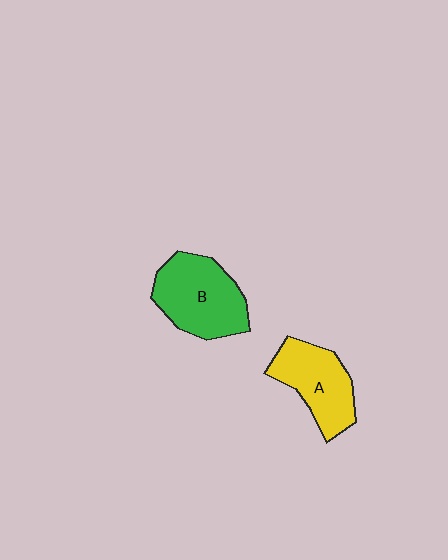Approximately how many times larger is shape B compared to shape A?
Approximately 1.2 times.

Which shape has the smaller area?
Shape A (yellow).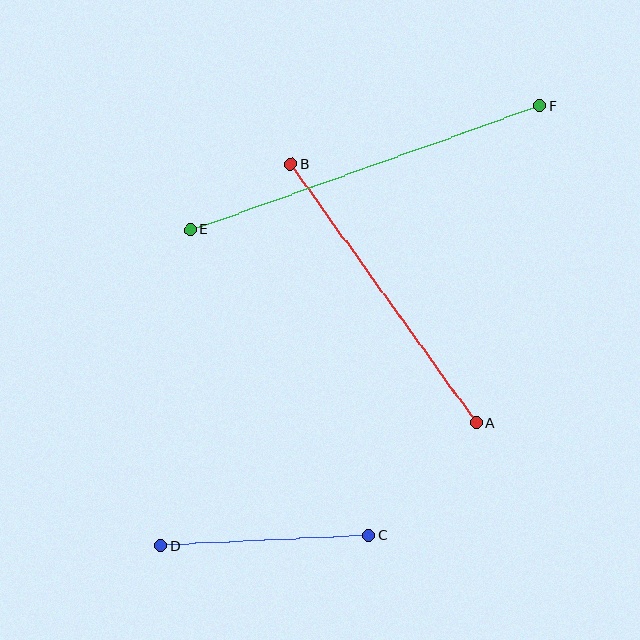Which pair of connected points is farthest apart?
Points E and F are farthest apart.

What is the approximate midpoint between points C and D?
The midpoint is at approximately (265, 541) pixels.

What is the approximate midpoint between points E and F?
The midpoint is at approximately (365, 168) pixels.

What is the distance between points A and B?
The distance is approximately 318 pixels.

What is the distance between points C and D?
The distance is approximately 208 pixels.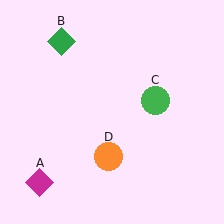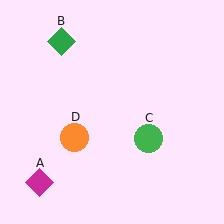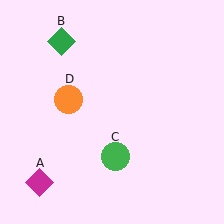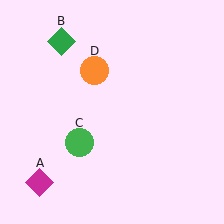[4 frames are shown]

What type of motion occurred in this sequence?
The green circle (object C), orange circle (object D) rotated clockwise around the center of the scene.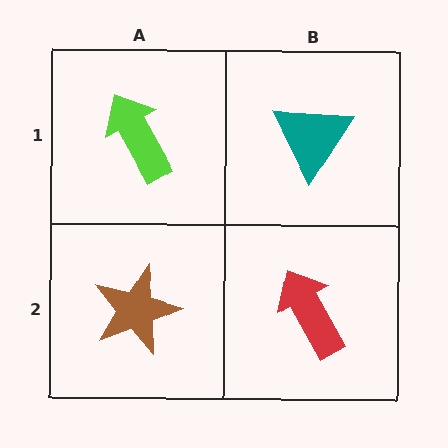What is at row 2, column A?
A brown star.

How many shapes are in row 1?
2 shapes.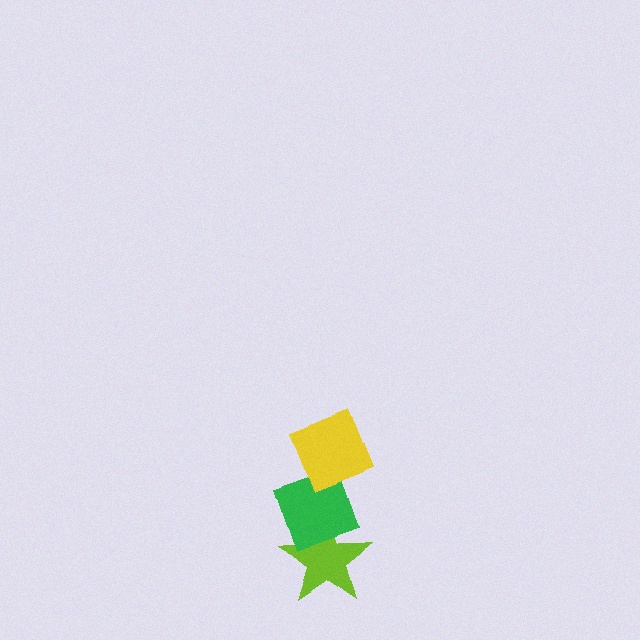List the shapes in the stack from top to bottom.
From top to bottom: the yellow diamond, the green diamond, the lime star.